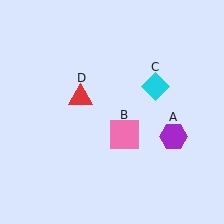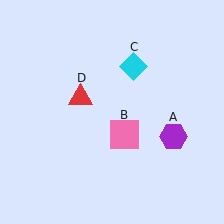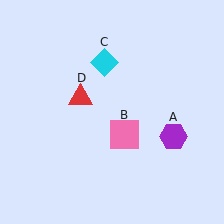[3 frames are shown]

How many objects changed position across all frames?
1 object changed position: cyan diamond (object C).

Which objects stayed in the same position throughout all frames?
Purple hexagon (object A) and pink square (object B) and red triangle (object D) remained stationary.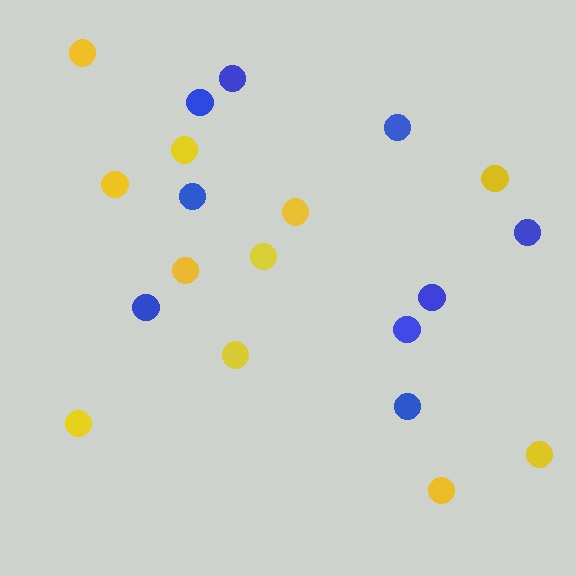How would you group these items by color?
There are 2 groups: one group of yellow circles (11) and one group of blue circles (9).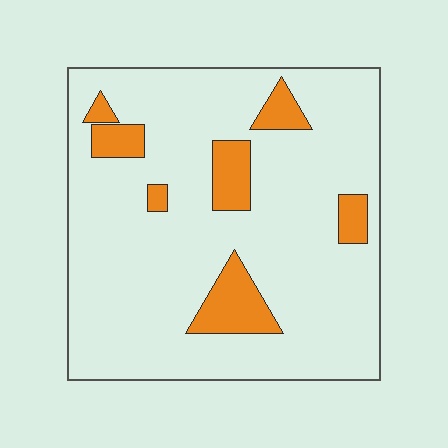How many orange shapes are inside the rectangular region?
7.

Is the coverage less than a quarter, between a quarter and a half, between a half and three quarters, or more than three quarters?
Less than a quarter.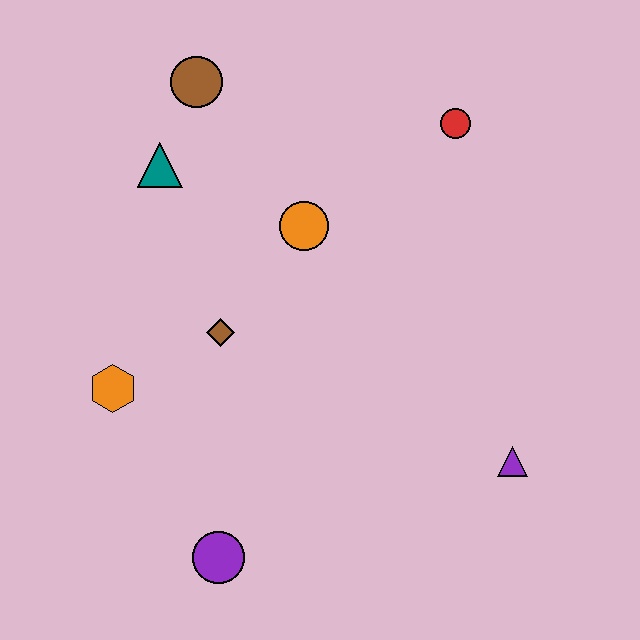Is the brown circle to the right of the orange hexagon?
Yes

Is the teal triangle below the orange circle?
No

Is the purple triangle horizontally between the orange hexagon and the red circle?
No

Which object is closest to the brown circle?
The teal triangle is closest to the brown circle.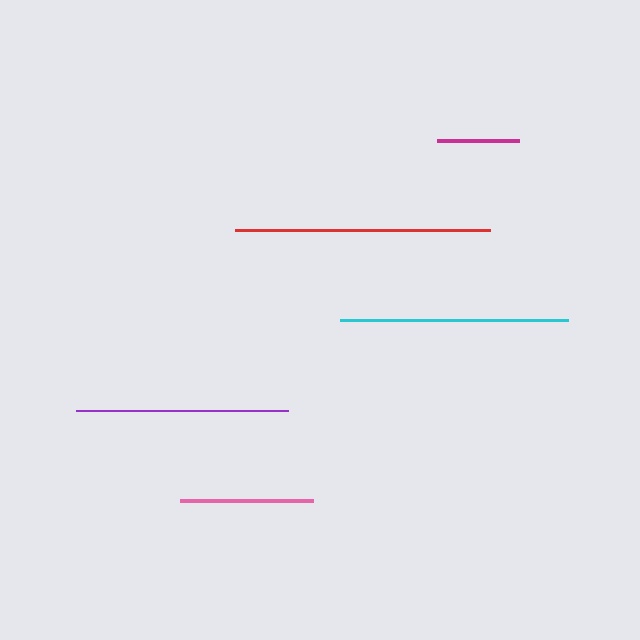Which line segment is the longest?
The red line is the longest at approximately 255 pixels.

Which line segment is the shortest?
The magenta line is the shortest at approximately 82 pixels.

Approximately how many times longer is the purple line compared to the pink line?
The purple line is approximately 1.6 times the length of the pink line.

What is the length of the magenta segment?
The magenta segment is approximately 82 pixels long.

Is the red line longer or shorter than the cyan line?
The red line is longer than the cyan line.